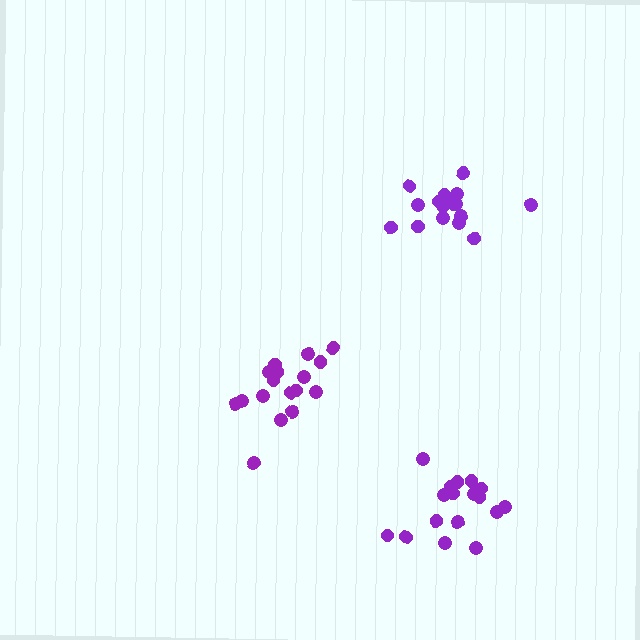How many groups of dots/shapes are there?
There are 3 groups.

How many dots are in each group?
Group 1: 17 dots, Group 2: 17 dots, Group 3: 18 dots (52 total).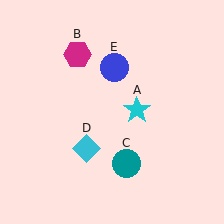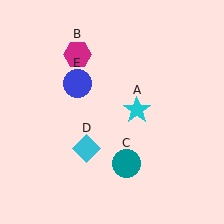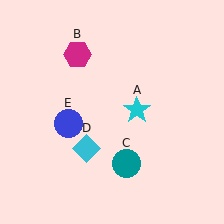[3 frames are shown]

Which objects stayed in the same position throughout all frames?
Cyan star (object A) and magenta hexagon (object B) and teal circle (object C) and cyan diamond (object D) remained stationary.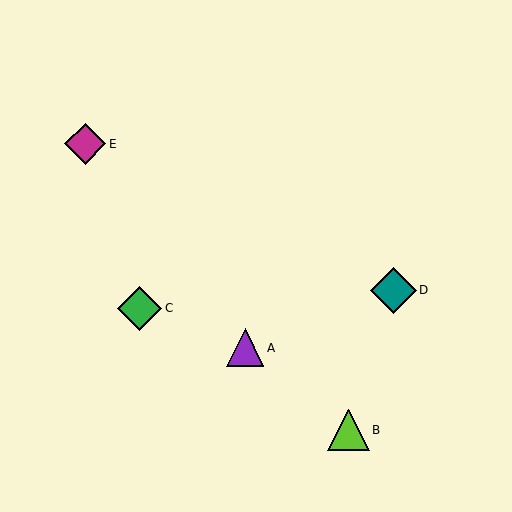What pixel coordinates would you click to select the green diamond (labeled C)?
Click at (139, 308) to select the green diamond C.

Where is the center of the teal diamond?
The center of the teal diamond is at (393, 290).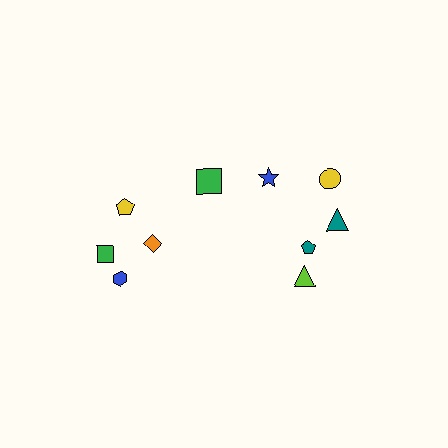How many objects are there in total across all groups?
There are 10 objects.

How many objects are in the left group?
There are 4 objects.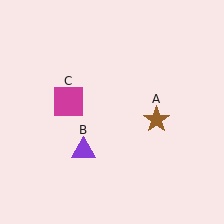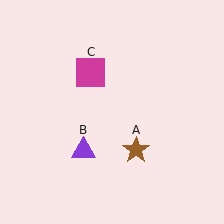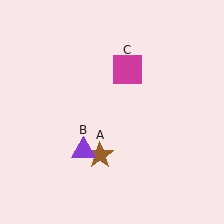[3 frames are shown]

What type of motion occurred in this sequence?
The brown star (object A), magenta square (object C) rotated clockwise around the center of the scene.